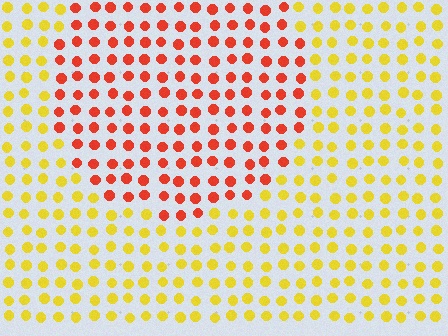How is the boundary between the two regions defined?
The boundary is defined purely by a slight shift in hue (about 49 degrees). Spacing, size, and orientation are identical on both sides.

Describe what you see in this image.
The image is filled with small yellow elements in a uniform arrangement. A circle-shaped region is visible where the elements are tinted to a slightly different hue, forming a subtle color boundary.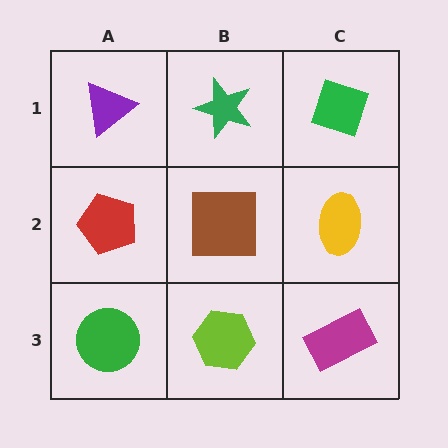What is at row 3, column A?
A green circle.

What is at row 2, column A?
A red pentagon.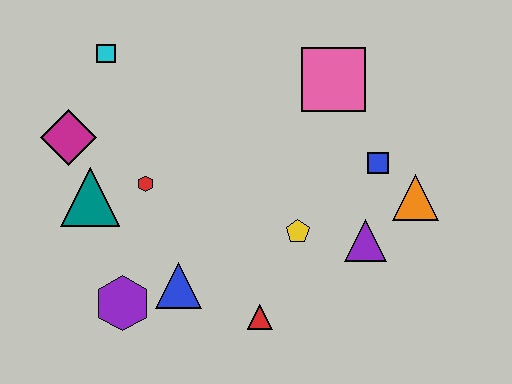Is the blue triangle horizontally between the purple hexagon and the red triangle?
Yes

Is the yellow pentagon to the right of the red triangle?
Yes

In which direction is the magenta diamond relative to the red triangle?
The magenta diamond is to the left of the red triangle.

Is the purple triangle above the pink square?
No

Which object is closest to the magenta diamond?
The teal triangle is closest to the magenta diamond.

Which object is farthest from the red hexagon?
The orange triangle is farthest from the red hexagon.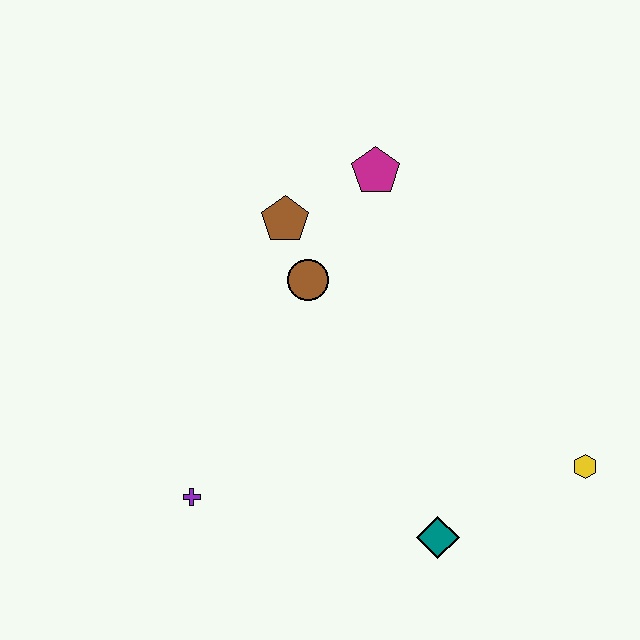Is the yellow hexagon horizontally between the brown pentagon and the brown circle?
No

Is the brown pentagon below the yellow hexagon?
No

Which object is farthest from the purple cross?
The yellow hexagon is farthest from the purple cross.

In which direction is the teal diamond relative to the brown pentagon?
The teal diamond is below the brown pentagon.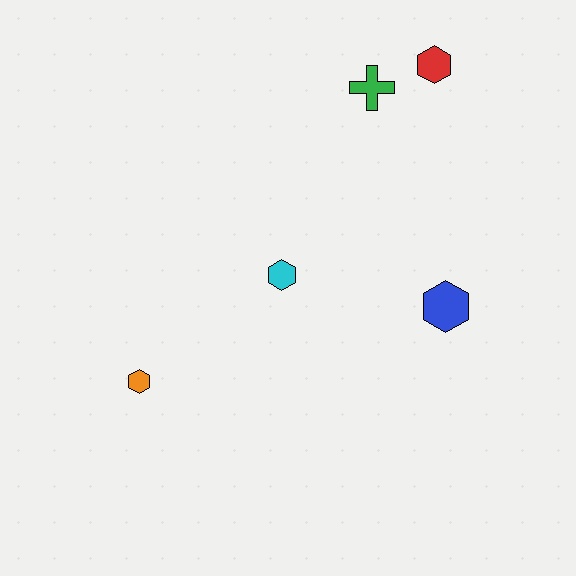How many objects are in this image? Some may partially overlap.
There are 5 objects.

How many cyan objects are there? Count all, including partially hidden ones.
There is 1 cyan object.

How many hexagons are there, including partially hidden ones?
There are 4 hexagons.